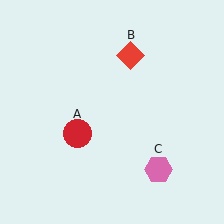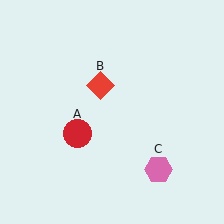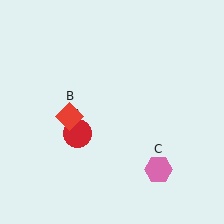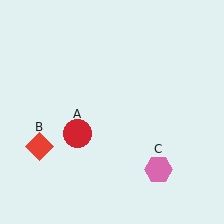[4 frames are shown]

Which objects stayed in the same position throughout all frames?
Red circle (object A) and pink hexagon (object C) remained stationary.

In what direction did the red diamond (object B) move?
The red diamond (object B) moved down and to the left.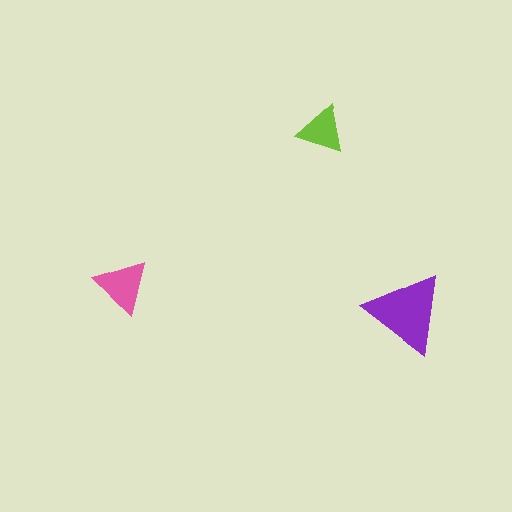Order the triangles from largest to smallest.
the purple one, the pink one, the lime one.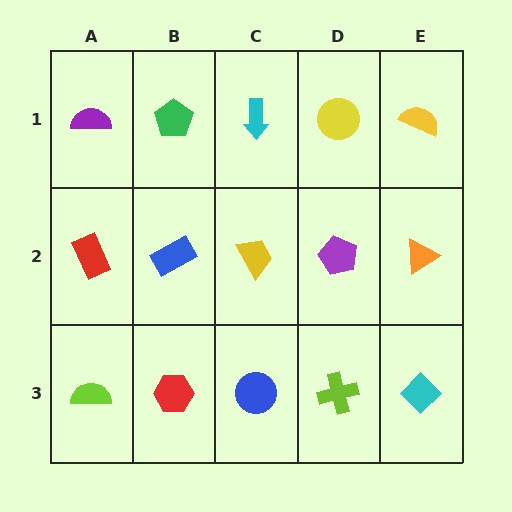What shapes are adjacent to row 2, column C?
A cyan arrow (row 1, column C), a blue circle (row 3, column C), a blue rectangle (row 2, column B), a purple pentagon (row 2, column D).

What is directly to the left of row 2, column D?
A yellow trapezoid.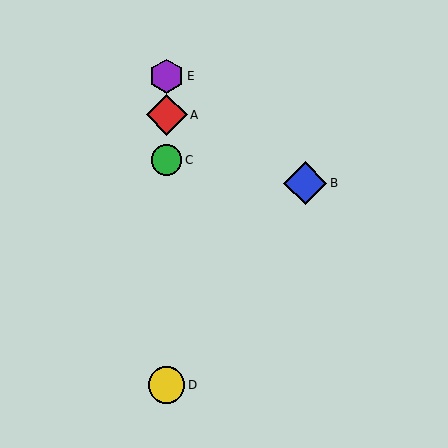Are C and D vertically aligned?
Yes, both are at x≈167.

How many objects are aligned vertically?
4 objects (A, C, D, E) are aligned vertically.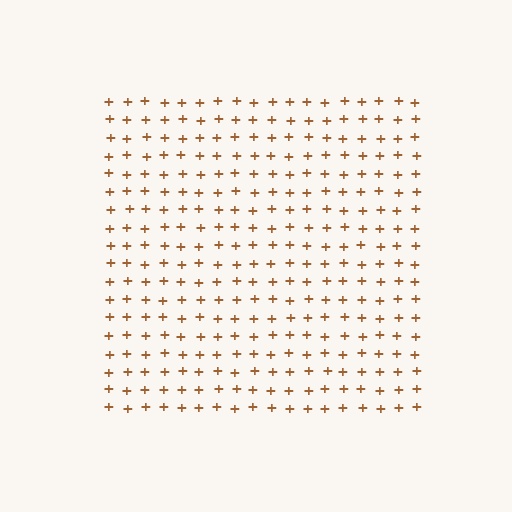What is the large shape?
The large shape is a square.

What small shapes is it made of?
It is made of small plus signs.